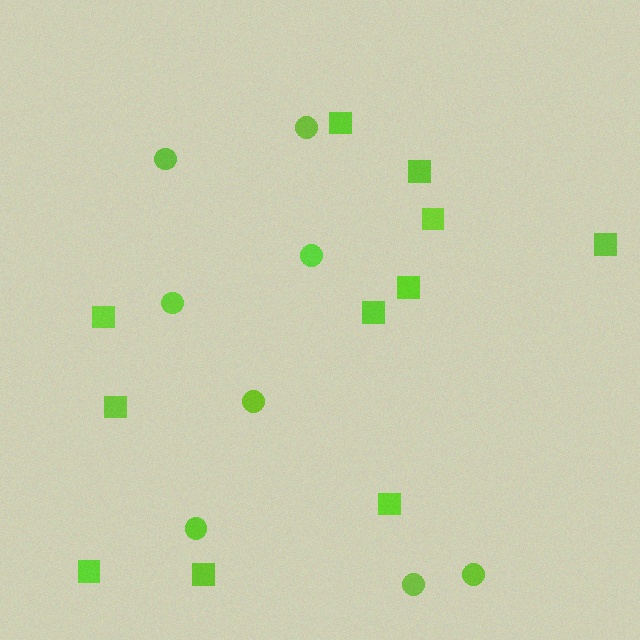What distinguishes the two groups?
There are 2 groups: one group of circles (8) and one group of squares (11).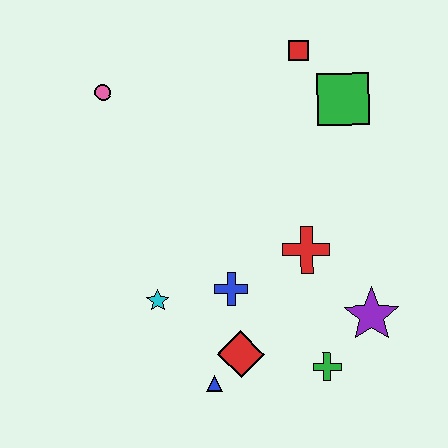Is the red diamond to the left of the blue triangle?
No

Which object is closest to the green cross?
The purple star is closest to the green cross.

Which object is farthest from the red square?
The blue triangle is farthest from the red square.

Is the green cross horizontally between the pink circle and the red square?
No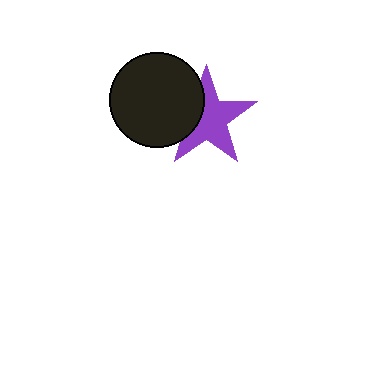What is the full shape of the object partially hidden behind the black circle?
The partially hidden object is a purple star.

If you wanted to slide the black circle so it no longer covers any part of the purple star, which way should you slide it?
Slide it left — that is the most direct way to separate the two shapes.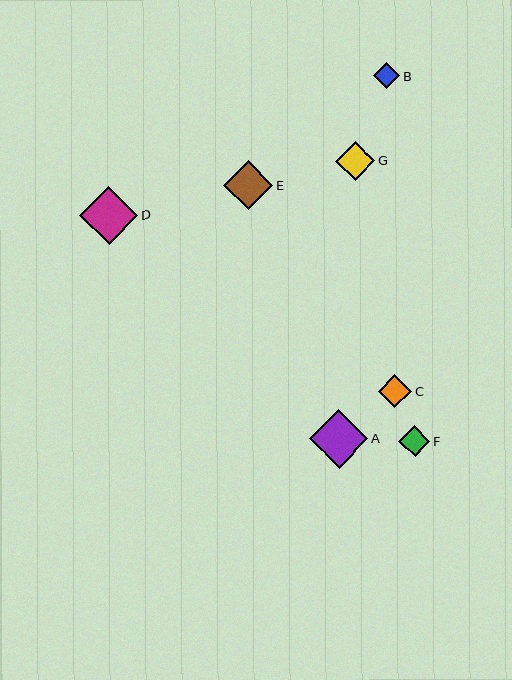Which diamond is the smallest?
Diamond B is the smallest with a size of approximately 26 pixels.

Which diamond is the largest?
Diamond A is the largest with a size of approximately 58 pixels.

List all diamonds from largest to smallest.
From largest to smallest: A, D, E, G, C, F, B.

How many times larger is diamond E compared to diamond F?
Diamond E is approximately 1.6 times the size of diamond F.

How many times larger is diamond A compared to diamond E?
Diamond A is approximately 1.2 times the size of diamond E.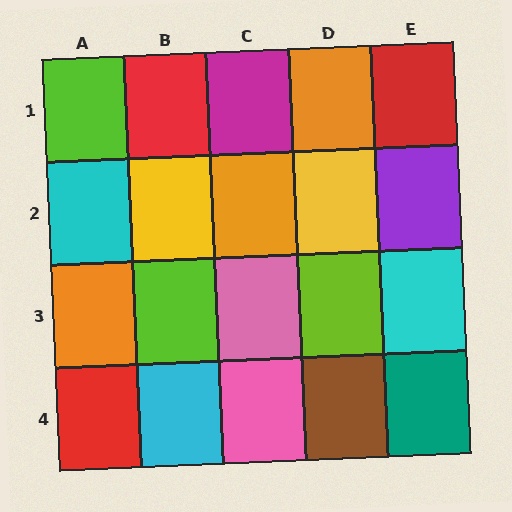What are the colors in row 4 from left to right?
Red, cyan, pink, brown, teal.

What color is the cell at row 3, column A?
Orange.